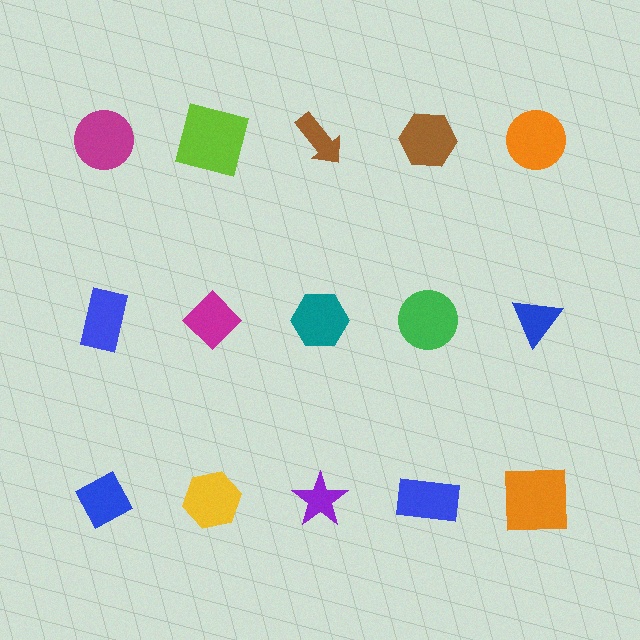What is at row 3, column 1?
A blue diamond.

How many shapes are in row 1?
5 shapes.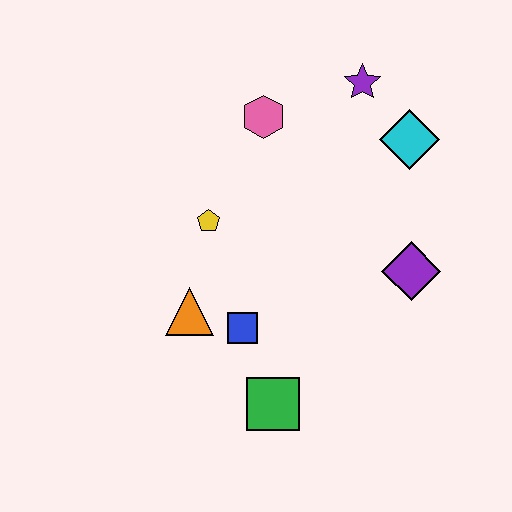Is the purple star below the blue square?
No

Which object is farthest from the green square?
The purple star is farthest from the green square.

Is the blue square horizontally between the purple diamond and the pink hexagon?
No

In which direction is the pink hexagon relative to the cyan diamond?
The pink hexagon is to the left of the cyan diamond.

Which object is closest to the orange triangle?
The blue square is closest to the orange triangle.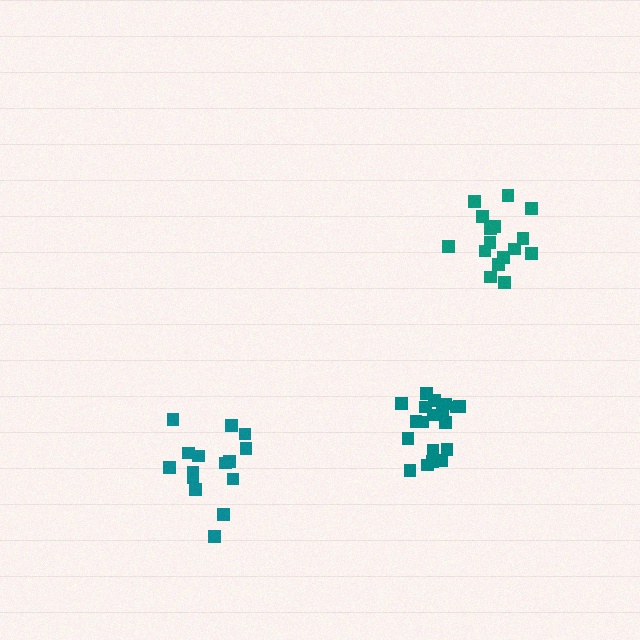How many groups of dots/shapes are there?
There are 3 groups.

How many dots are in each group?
Group 1: 19 dots, Group 2: 16 dots, Group 3: 15 dots (50 total).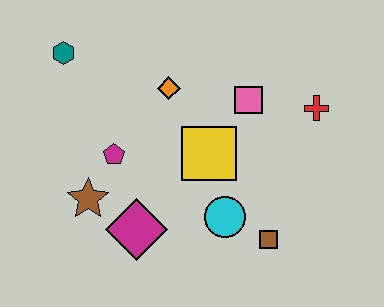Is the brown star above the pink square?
No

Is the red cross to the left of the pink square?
No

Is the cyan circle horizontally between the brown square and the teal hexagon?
Yes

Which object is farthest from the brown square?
The teal hexagon is farthest from the brown square.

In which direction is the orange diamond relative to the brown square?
The orange diamond is above the brown square.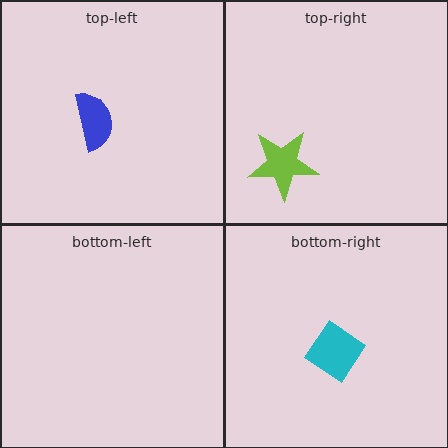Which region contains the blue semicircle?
The top-left region.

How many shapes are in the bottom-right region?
1.